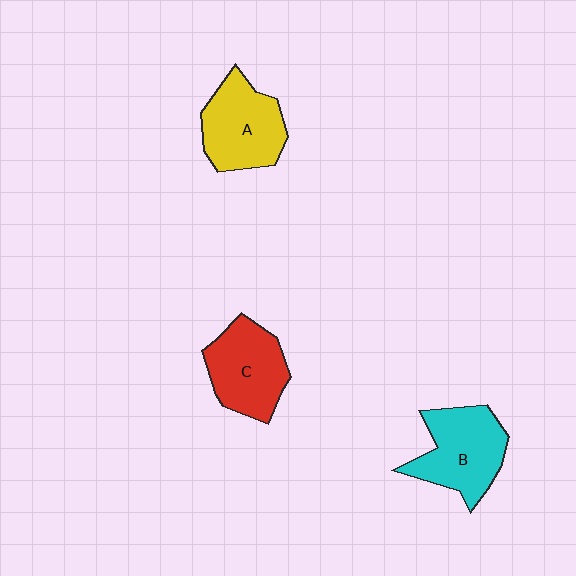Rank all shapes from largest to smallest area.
From largest to smallest: B (cyan), A (yellow), C (red).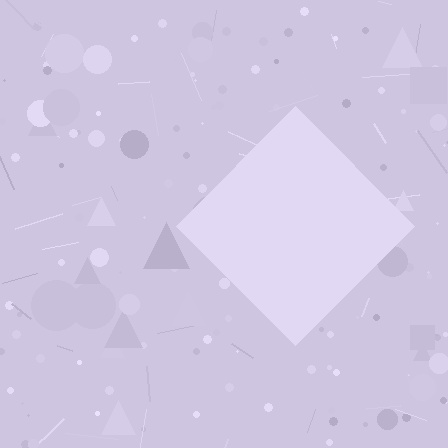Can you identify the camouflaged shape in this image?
The camouflaged shape is a diamond.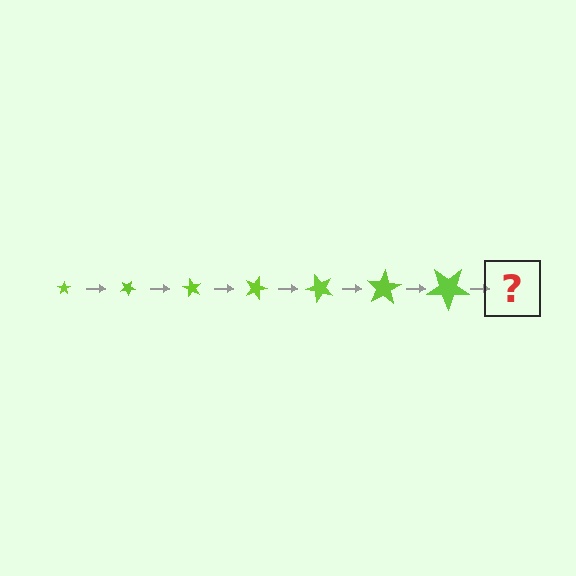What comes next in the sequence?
The next element should be a star, larger than the previous one and rotated 210 degrees from the start.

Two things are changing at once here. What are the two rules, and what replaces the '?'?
The two rules are that the star grows larger each step and it rotates 30 degrees each step. The '?' should be a star, larger than the previous one and rotated 210 degrees from the start.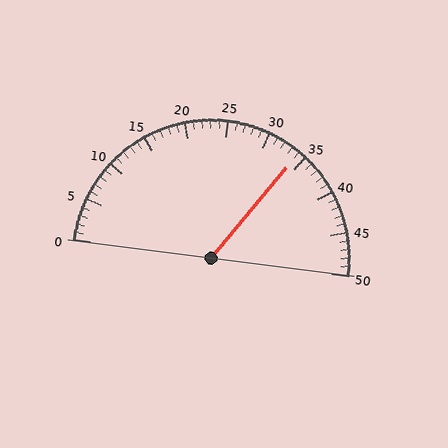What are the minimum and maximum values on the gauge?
The gauge ranges from 0 to 50.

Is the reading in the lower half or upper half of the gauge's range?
The reading is in the upper half of the range (0 to 50).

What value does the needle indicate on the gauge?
The needle indicates approximately 34.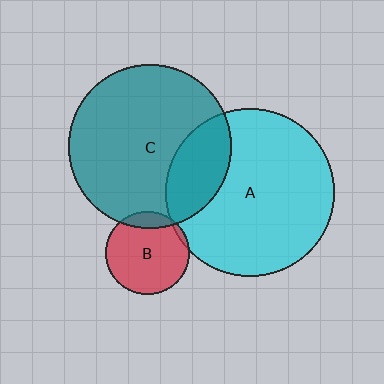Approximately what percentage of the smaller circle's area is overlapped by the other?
Approximately 25%.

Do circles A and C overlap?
Yes.